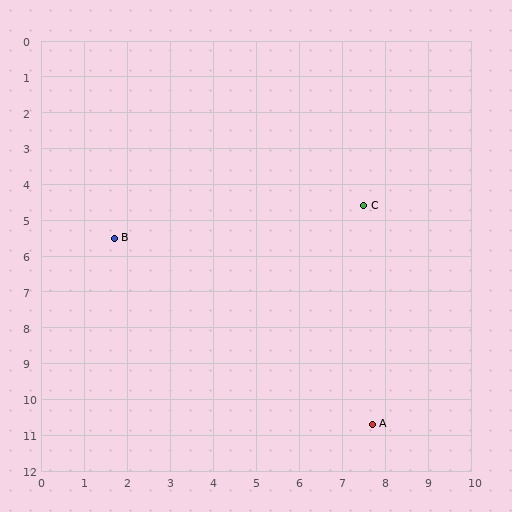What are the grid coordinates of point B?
Point B is at approximately (1.7, 5.5).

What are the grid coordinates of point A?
Point A is at approximately (7.7, 10.7).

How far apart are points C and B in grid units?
Points C and B are about 5.9 grid units apart.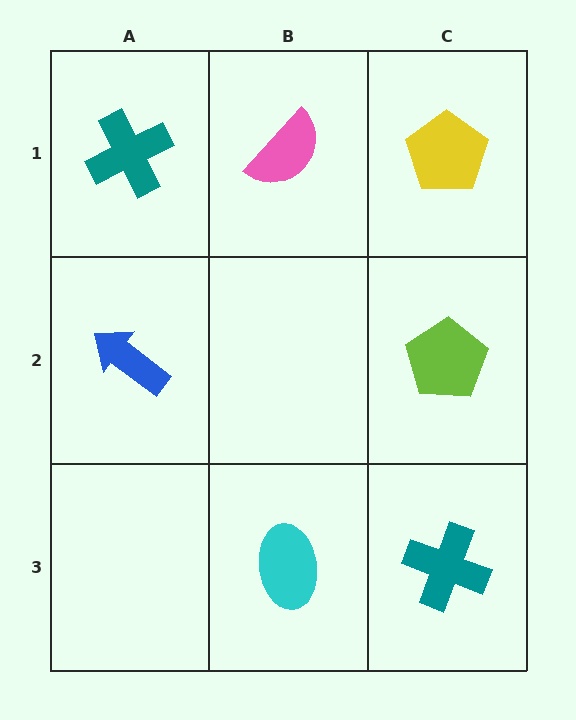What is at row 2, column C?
A lime pentagon.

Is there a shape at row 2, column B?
No, that cell is empty.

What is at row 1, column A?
A teal cross.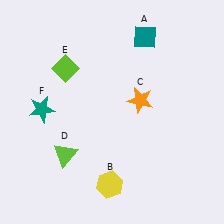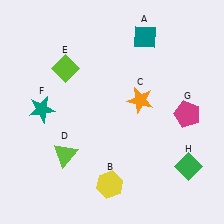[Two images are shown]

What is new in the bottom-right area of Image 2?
A green diamond (H) was added in the bottom-right area of Image 2.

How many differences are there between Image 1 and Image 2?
There are 2 differences between the two images.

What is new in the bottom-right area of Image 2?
A magenta pentagon (G) was added in the bottom-right area of Image 2.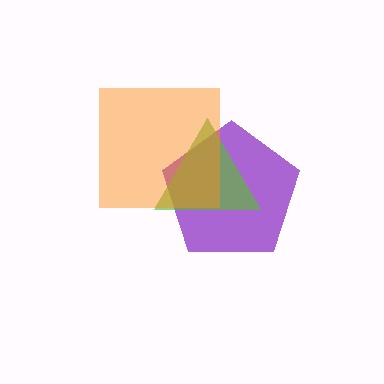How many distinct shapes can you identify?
There are 3 distinct shapes: a purple pentagon, a lime triangle, an orange square.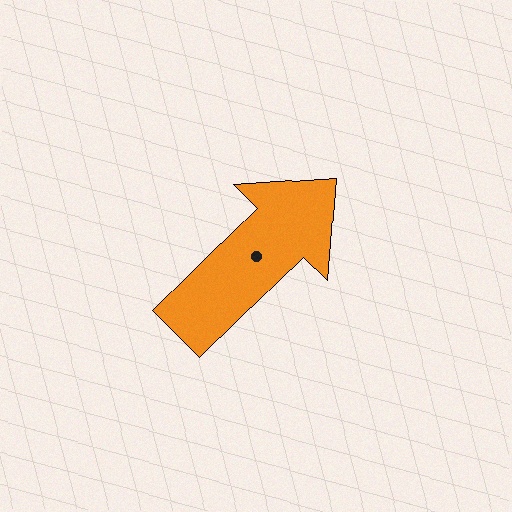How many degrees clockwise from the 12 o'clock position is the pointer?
Approximately 45 degrees.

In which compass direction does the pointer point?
Northeast.